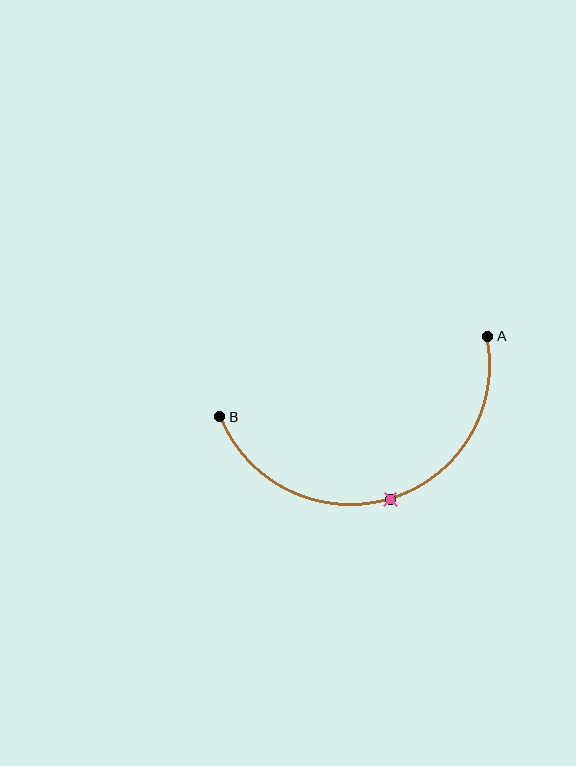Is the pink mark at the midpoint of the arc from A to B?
Yes. The pink mark lies on the arc at equal arc-length from both A and B — it is the arc midpoint.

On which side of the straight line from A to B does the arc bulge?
The arc bulges below the straight line connecting A and B.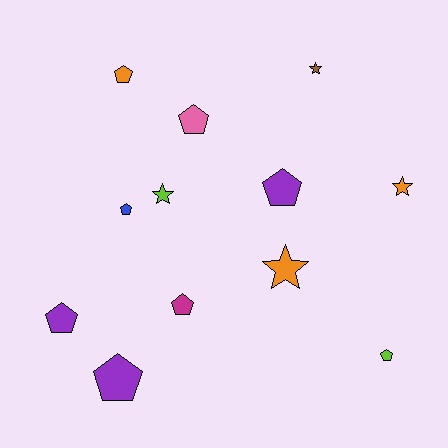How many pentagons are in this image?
There are 8 pentagons.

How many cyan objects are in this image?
There are no cyan objects.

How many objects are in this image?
There are 12 objects.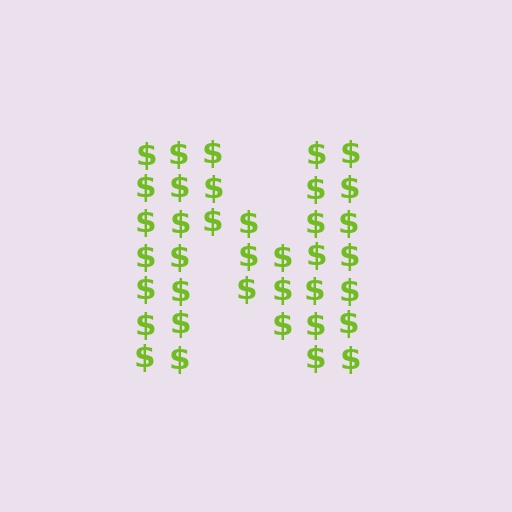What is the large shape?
The large shape is the letter N.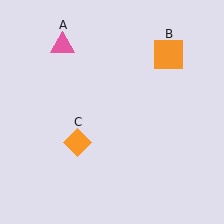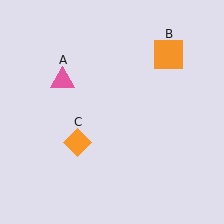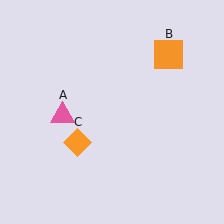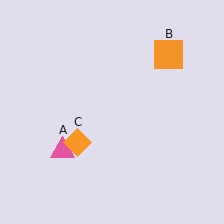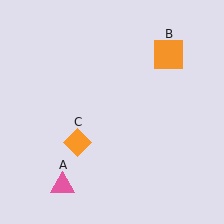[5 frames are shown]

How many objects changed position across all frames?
1 object changed position: pink triangle (object A).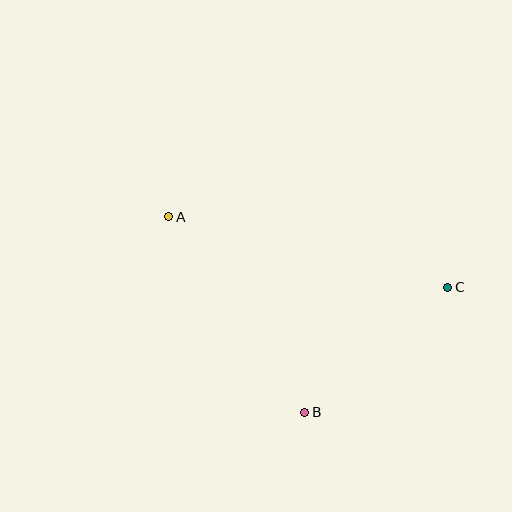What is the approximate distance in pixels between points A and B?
The distance between A and B is approximately 238 pixels.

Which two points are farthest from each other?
Points A and C are farthest from each other.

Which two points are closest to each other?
Points B and C are closest to each other.